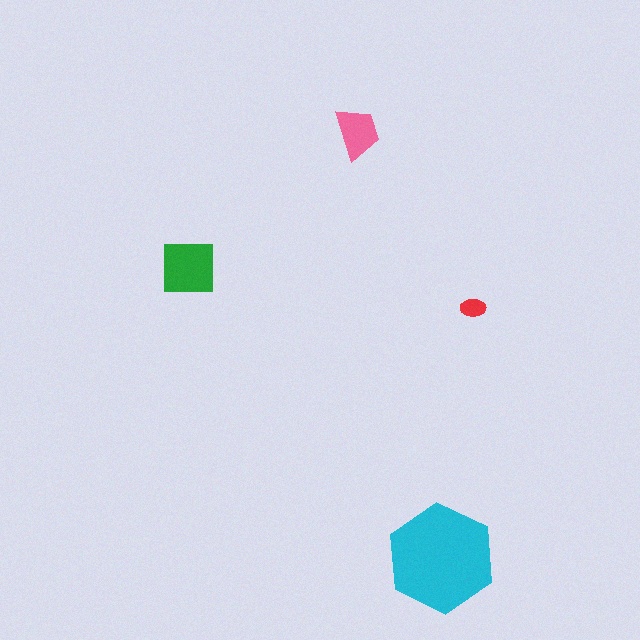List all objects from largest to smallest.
The cyan hexagon, the green square, the pink trapezoid, the red ellipse.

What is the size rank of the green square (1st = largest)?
2nd.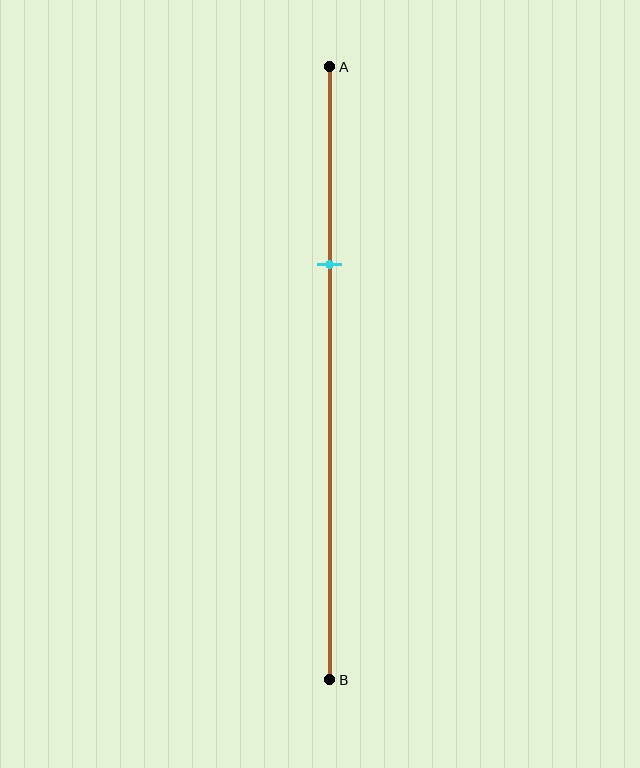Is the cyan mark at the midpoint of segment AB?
No, the mark is at about 30% from A, not at the 50% midpoint.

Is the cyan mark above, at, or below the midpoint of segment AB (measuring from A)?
The cyan mark is above the midpoint of segment AB.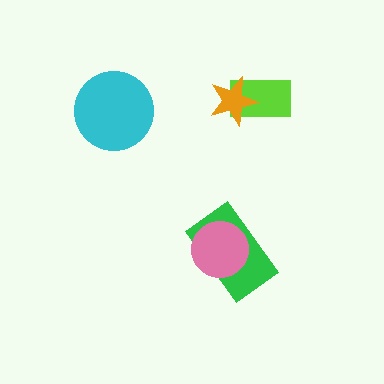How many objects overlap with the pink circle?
1 object overlaps with the pink circle.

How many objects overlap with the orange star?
1 object overlaps with the orange star.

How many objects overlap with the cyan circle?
0 objects overlap with the cyan circle.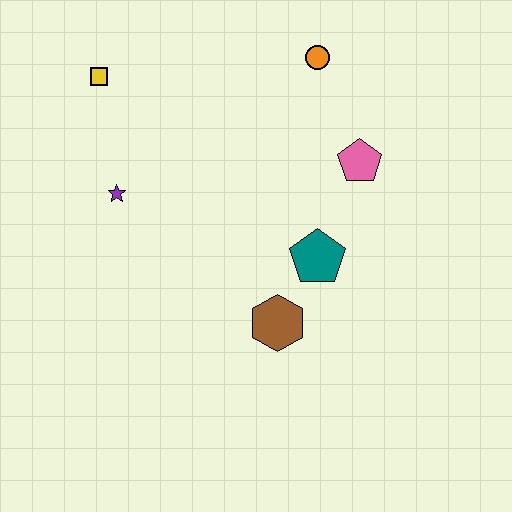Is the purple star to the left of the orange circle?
Yes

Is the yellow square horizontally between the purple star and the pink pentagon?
No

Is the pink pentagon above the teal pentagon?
Yes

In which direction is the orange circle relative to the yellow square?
The orange circle is to the right of the yellow square.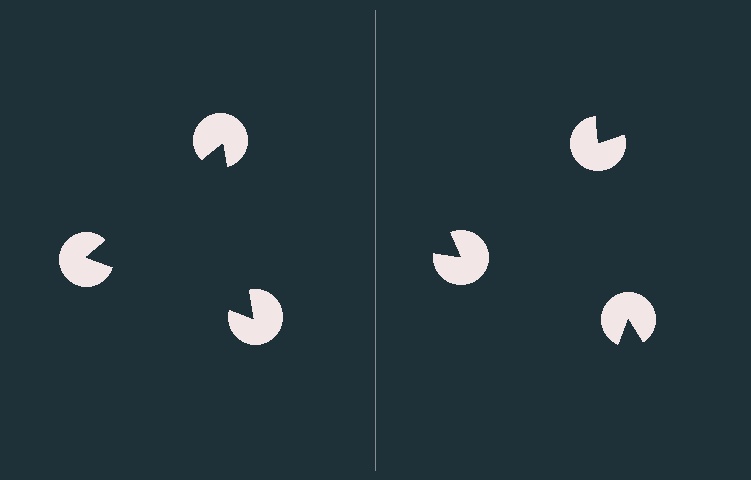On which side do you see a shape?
An illusory triangle appears on the left side. On the right side the wedge cuts are rotated, so no coherent shape forms.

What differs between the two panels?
The pac-man discs are positioned identically on both sides; only the wedge orientations differ. On the left they align to a triangle; on the right they are misaligned.